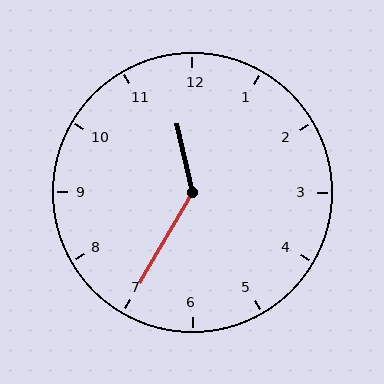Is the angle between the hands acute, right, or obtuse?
It is obtuse.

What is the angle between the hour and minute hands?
Approximately 138 degrees.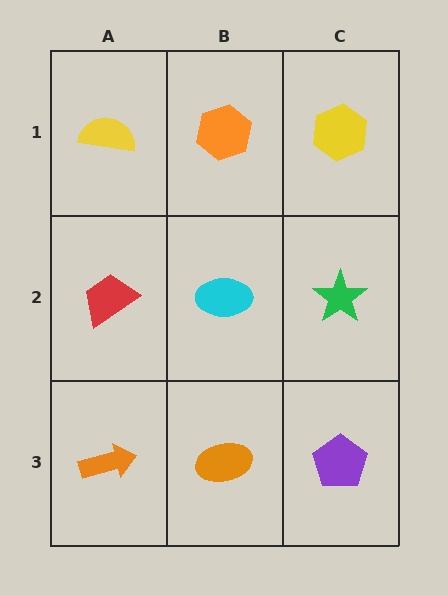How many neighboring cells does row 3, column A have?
2.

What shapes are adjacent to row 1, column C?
A green star (row 2, column C), an orange hexagon (row 1, column B).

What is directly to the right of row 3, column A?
An orange ellipse.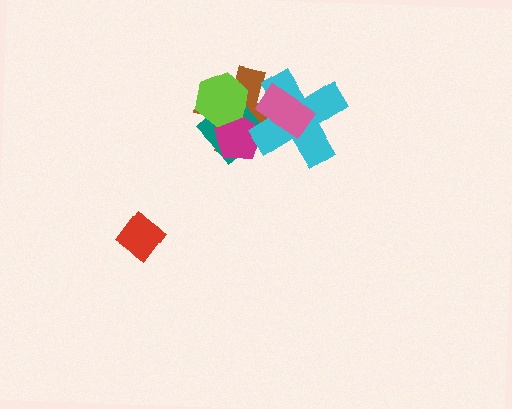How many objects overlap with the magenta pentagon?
4 objects overlap with the magenta pentagon.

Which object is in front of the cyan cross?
The pink rectangle is in front of the cyan cross.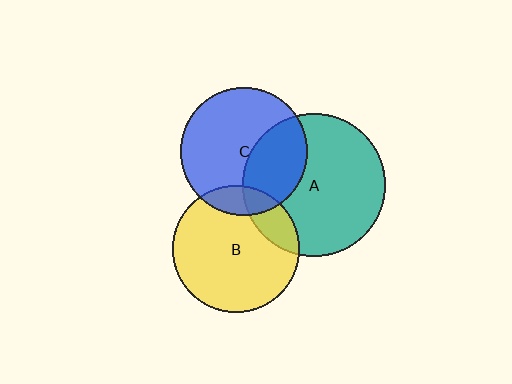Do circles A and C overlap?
Yes.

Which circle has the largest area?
Circle A (teal).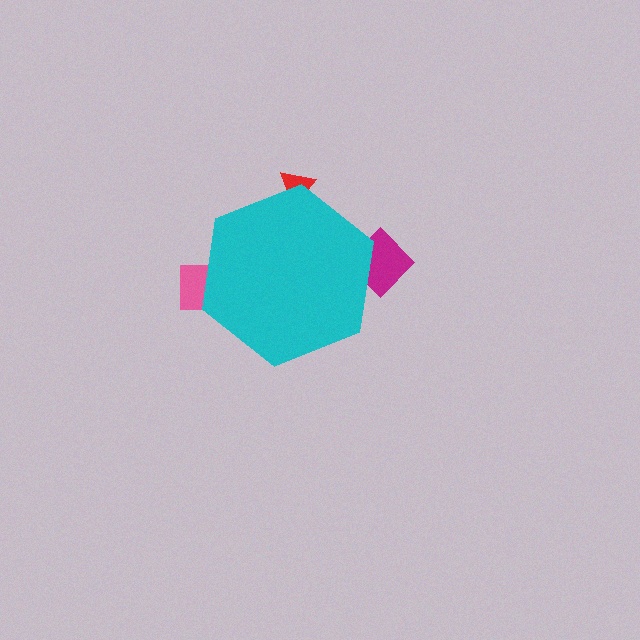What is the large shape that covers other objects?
A cyan hexagon.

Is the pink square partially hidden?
Yes, the pink square is partially hidden behind the cyan hexagon.